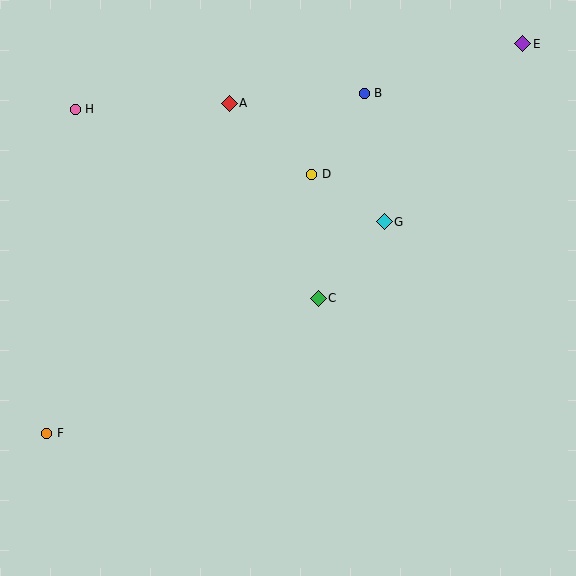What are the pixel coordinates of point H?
Point H is at (75, 109).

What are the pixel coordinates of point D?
Point D is at (312, 174).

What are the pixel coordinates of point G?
Point G is at (384, 222).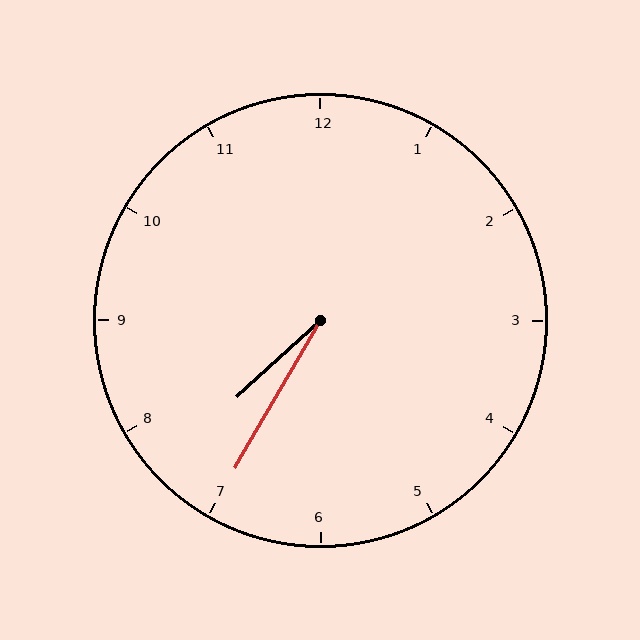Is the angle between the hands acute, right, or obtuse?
It is acute.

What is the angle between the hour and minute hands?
Approximately 18 degrees.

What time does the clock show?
7:35.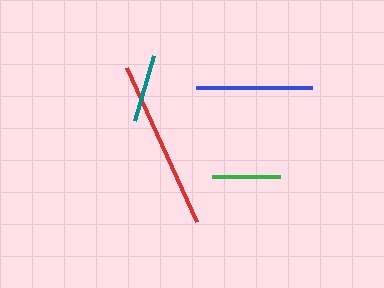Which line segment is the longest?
The red line is the longest at approximately 169 pixels.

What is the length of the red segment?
The red segment is approximately 169 pixels long.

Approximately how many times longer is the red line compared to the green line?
The red line is approximately 2.5 times the length of the green line.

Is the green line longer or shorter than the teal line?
The green line is longer than the teal line.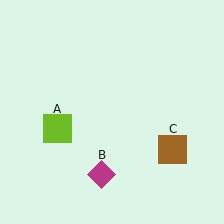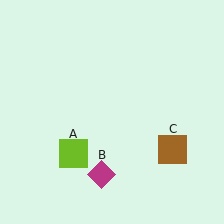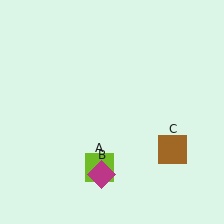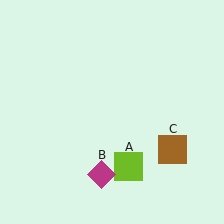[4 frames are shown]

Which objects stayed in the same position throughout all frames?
Magenta diamond (object B) and brown square (object C) remained stationary.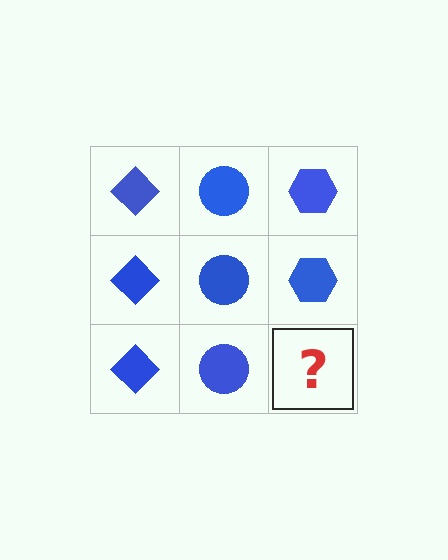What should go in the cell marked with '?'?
The missing cell should contain a blue hexagon.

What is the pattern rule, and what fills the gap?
The rule is that each column has a consistent shape. The gap should be filled with a blue hexagon.